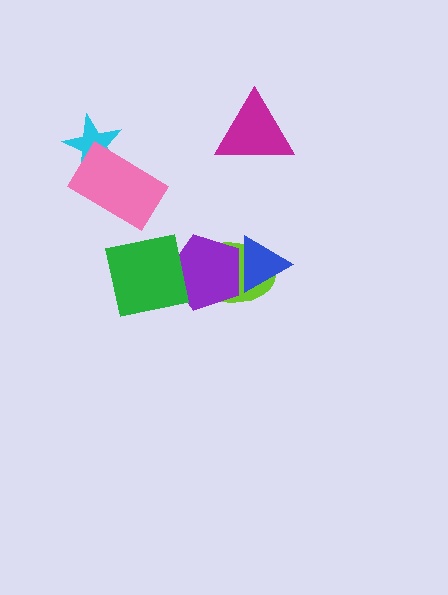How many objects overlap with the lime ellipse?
3 objects overlap with the lime ellipse.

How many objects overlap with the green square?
2 objects overlap with the green square.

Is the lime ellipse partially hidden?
Yes, it is partially covered by another shape.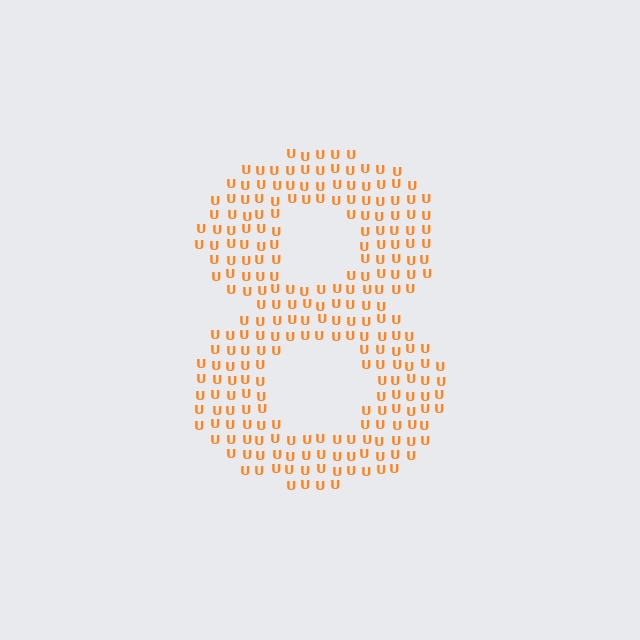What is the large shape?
The large shape is the digit 8.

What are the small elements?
The small elements are letter U's.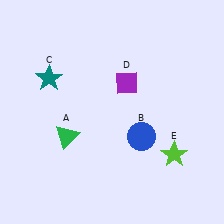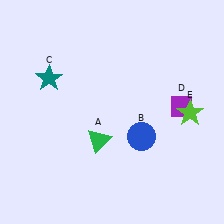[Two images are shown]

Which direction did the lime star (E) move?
The lime star (E) moved up.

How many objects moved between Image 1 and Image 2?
3 objects moved between the two images.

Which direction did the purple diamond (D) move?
The purple diamond (D) moved right.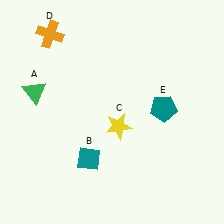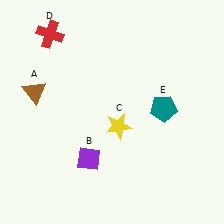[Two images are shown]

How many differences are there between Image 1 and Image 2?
There are 3 differences between the two images.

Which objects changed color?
A changed from green to brown. B changed from teal to purple. D changed from orange to red.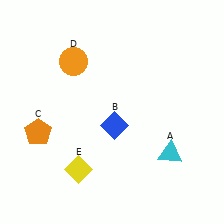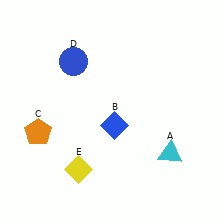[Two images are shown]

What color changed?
The circle (D) changed from orange in Image 1 to blue in Image 2.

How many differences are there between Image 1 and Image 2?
There is 1 difference between the two images.